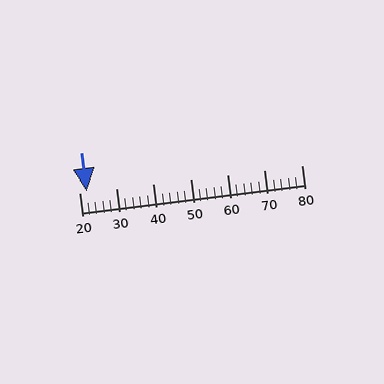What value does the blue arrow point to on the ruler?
The blue arrow points to approximately 22.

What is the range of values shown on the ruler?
The ruler shows values from 20 to 80.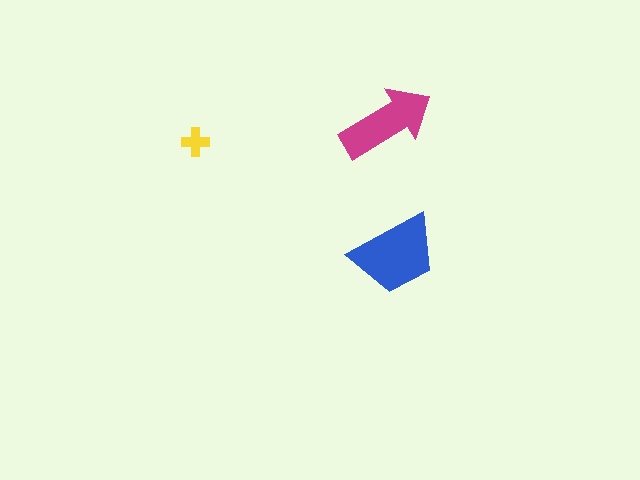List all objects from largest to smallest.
The blue trapezoid, the magenta arrow, the yellow cross.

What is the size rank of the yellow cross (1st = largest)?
3rd.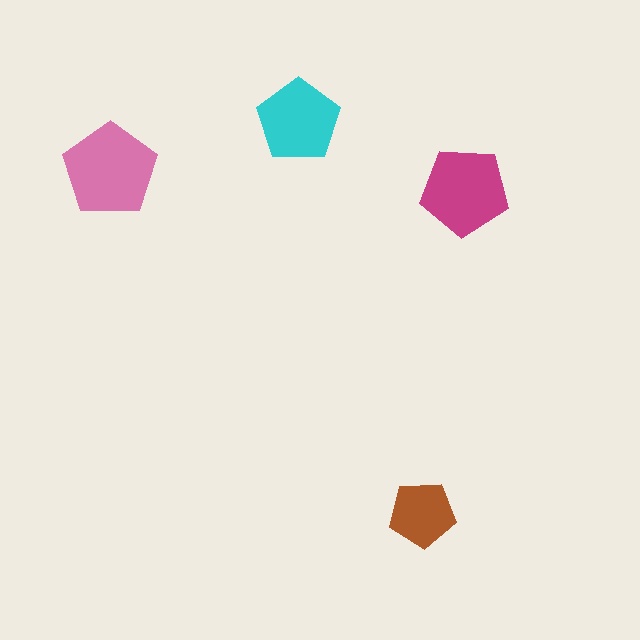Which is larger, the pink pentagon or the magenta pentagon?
The pink one.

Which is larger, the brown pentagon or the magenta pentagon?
The magenta one.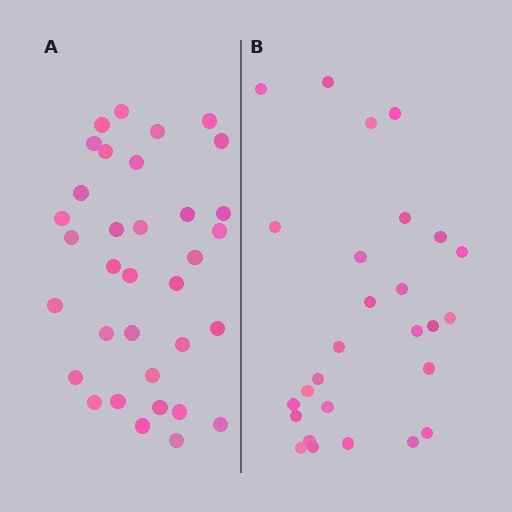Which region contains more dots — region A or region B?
Region A (the left region) has more dots.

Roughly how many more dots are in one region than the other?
Region A has roughly 8 or so more dots than region B.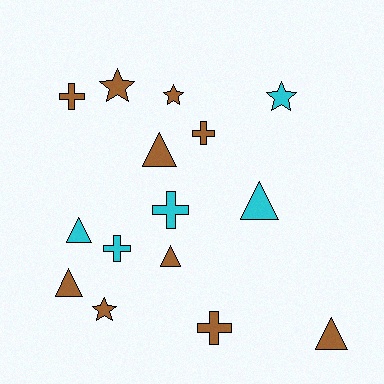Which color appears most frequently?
Brown, with 10 objects.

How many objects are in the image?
There are 15 objects.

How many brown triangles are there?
There are 4 brown triangles.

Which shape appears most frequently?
Triangle, with 6 objects.